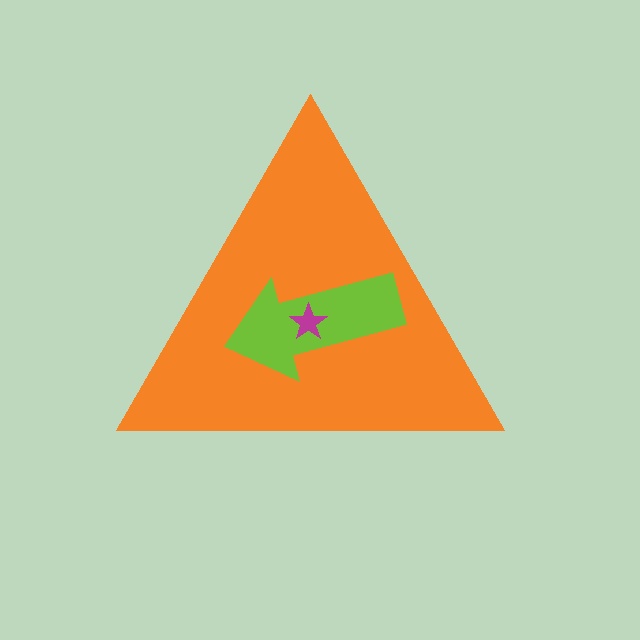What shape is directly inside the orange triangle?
The lime arrow.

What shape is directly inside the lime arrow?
The magenta star.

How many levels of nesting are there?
3.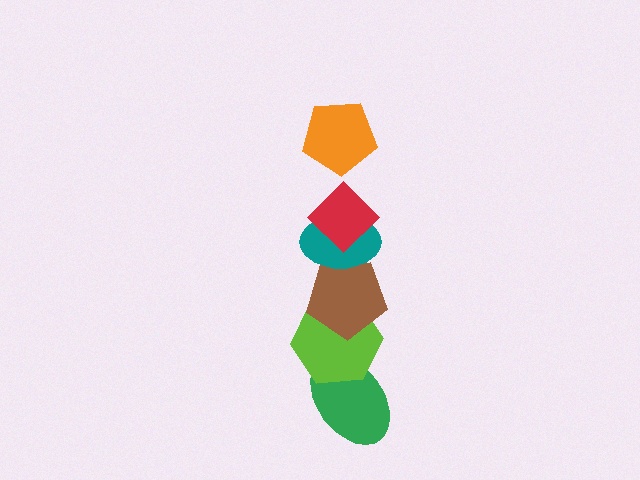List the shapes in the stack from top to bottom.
From top to bottom: the orange pentagon, the red diamond, the teal ellipse, the brown pentagon, the lime hexagon, the green ellipse.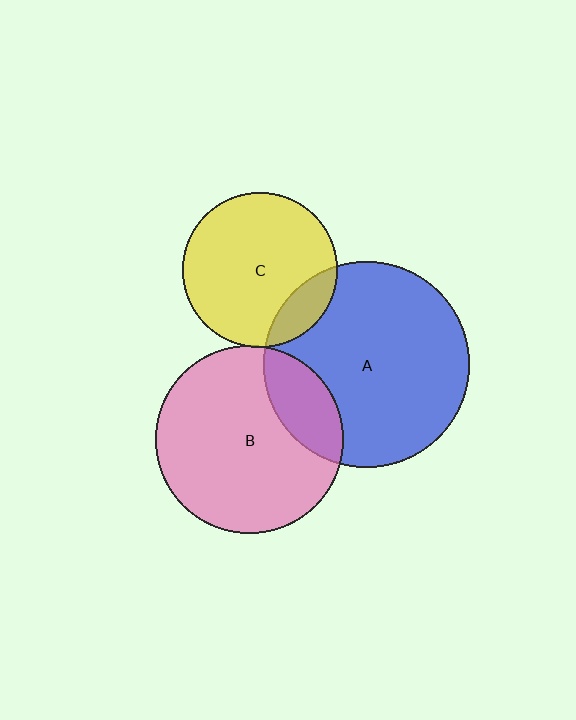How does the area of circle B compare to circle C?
Approximately 1.5 times.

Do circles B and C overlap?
Yes.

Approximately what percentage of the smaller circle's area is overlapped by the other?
Approximately 5%.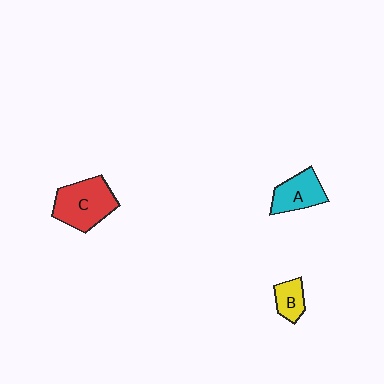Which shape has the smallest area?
Shape B (yellow).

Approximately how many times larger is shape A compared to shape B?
Approximately 1.6 times.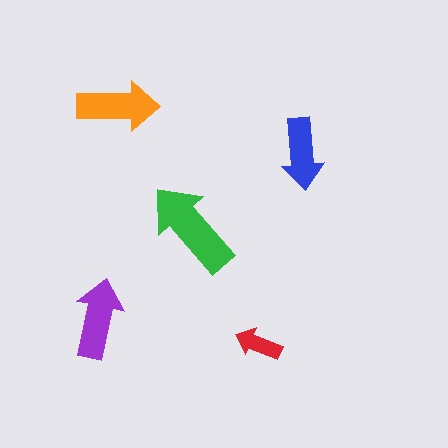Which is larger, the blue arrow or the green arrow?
The green one.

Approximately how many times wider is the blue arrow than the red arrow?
About 1.5 times wider.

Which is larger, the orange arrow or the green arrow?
The green one.